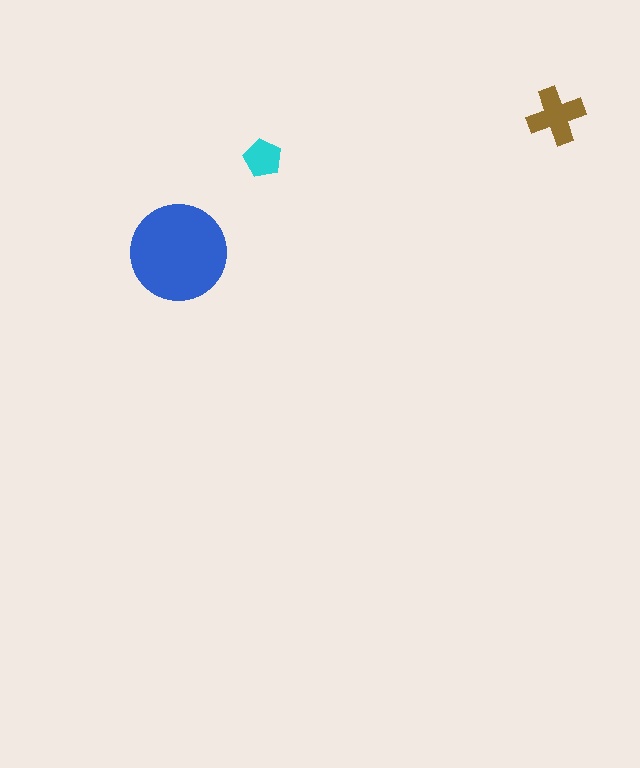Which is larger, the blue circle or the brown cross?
The blue circle.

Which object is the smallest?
The cyan pentagon.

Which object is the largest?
The blue circle.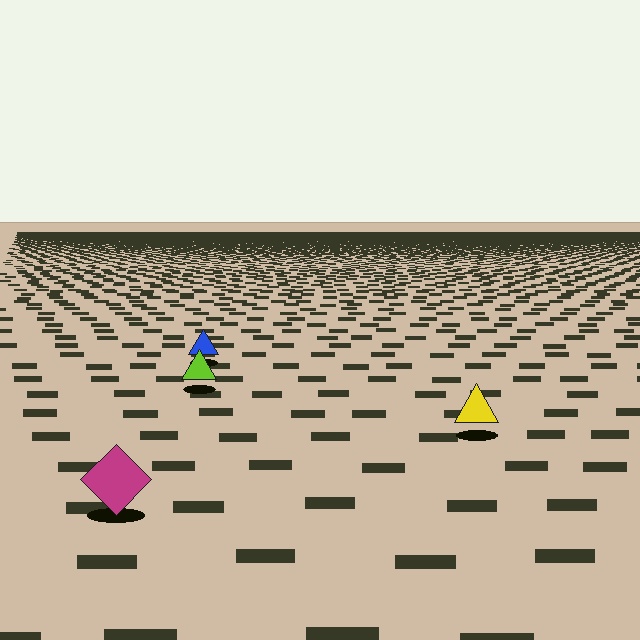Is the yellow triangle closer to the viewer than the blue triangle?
Yes. The yellow triangle is closer — you can tell from the texture gradient: the ground texture is coarser near it.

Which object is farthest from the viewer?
The blue triangle is farthest from the viewer. It appears smaller and the ground texture around it is denser.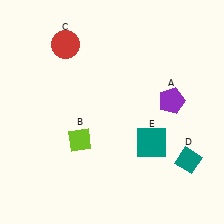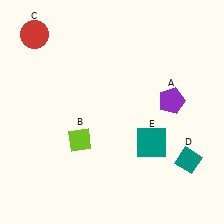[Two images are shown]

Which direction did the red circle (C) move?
The red circle (C) moved left.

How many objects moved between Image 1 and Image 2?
1 object moved between the two images.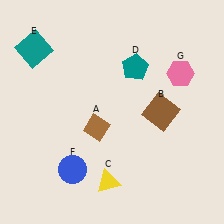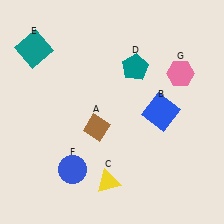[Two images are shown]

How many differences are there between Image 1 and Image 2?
There is 1 difference between the two images.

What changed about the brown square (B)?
In Image 1, B is brown. In Image 2, it changed to blue.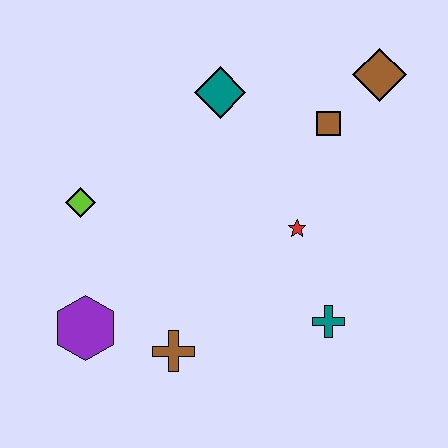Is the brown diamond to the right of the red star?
Yes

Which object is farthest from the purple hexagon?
The brown diamond is farthest from the purple hexagon.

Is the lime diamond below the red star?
No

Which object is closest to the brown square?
The brown diamond is closest to the brown square.